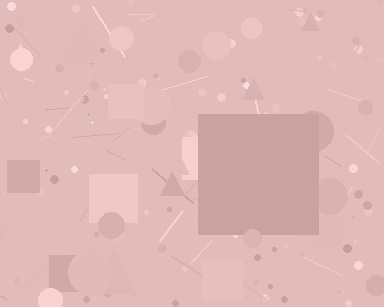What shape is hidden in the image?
A square is hidden in the image.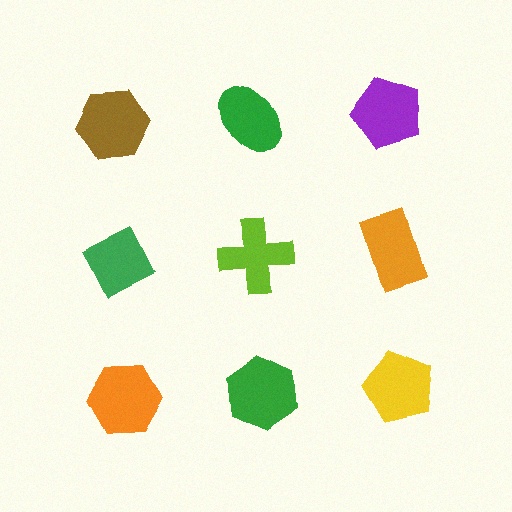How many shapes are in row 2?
3 shapes.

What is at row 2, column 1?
A green diamond.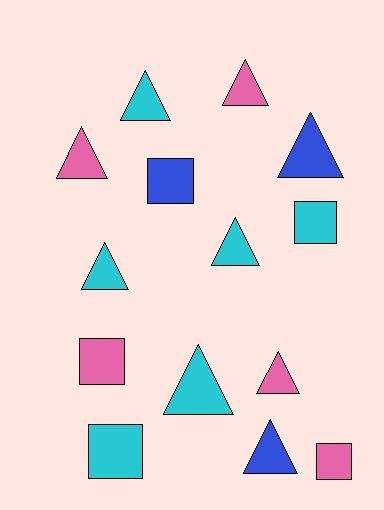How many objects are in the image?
There are 14 objects.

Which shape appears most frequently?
Triangle, with 9 objects.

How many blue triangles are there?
There are 2 blue triangles.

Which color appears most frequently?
Cyan, with 6 objects.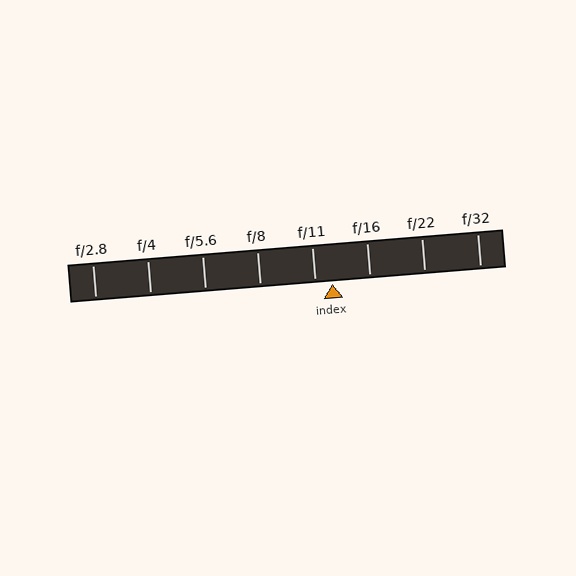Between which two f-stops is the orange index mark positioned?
The index mark is between f/11 and f/16.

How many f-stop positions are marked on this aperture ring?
There are 8 f-stop positions marked.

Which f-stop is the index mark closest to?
The index mark is closest to f/11.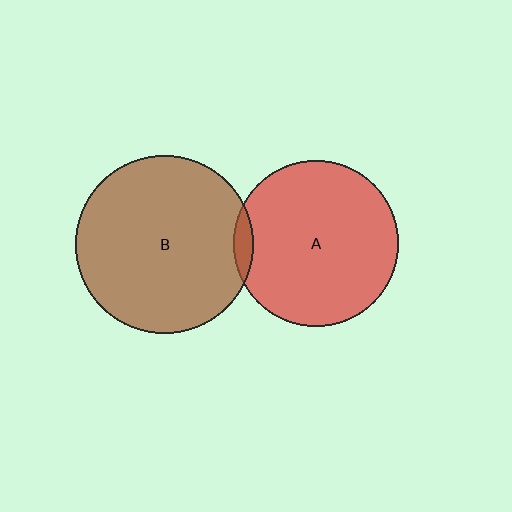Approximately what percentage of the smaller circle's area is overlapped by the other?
Approximately 5%.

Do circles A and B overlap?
Yes.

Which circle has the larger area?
Circle B (brown).